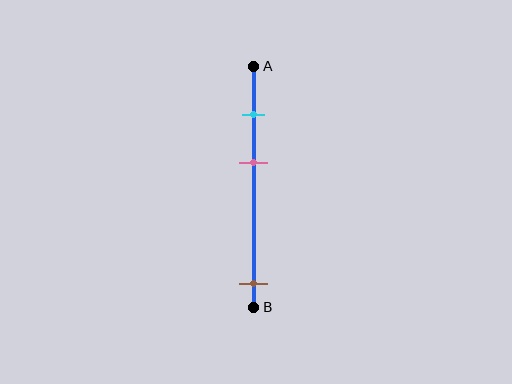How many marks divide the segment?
There are 3 marks dividing the segment.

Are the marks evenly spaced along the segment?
No, the marks are not evenly spaced.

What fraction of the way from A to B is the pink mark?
The pink mark is approximately 40% (0.4) of the way from A to B.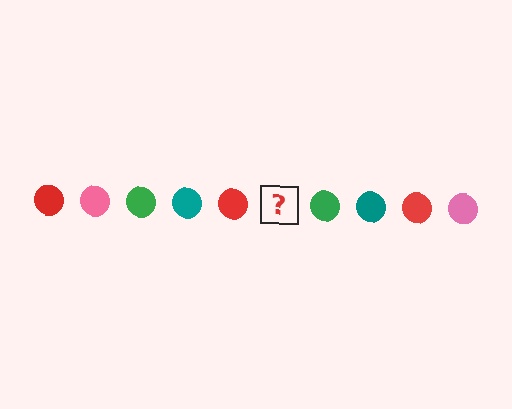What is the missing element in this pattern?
The missing element is a pink circle.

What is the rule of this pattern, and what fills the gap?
The rule is that the pattern cycles through red, pink, green, teal circles. The gap should be filled with a pink circle.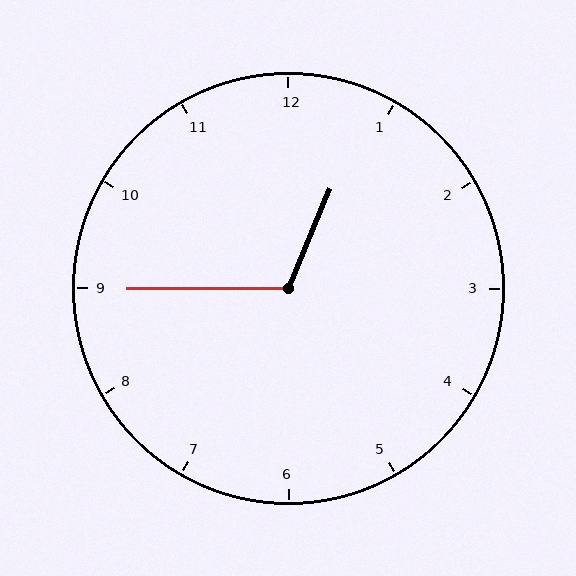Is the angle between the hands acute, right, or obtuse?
It is obtuse.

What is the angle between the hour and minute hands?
Approximately 112 degrees.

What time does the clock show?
12:45.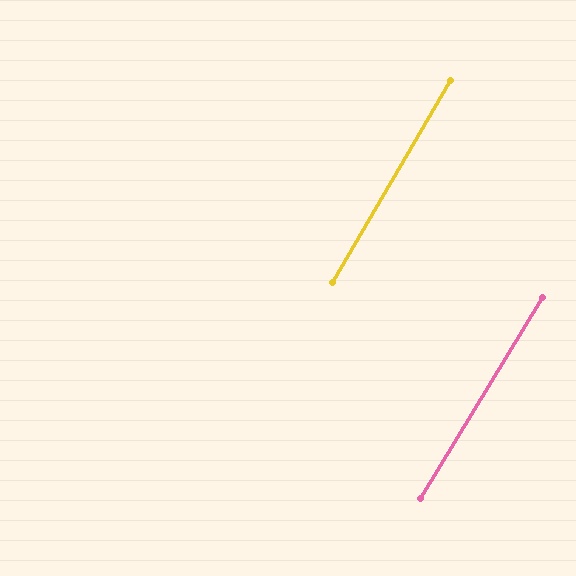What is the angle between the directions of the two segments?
Approximately 1 degree.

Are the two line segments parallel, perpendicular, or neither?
Parallel — their directions differ by only 1.1°.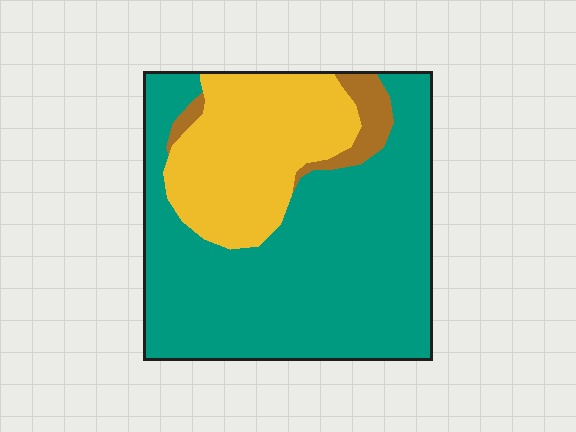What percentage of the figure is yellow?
Yellow takes up between a quarter and a half of the figure.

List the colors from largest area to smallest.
From largest to smallest: teal, yellow, brown.